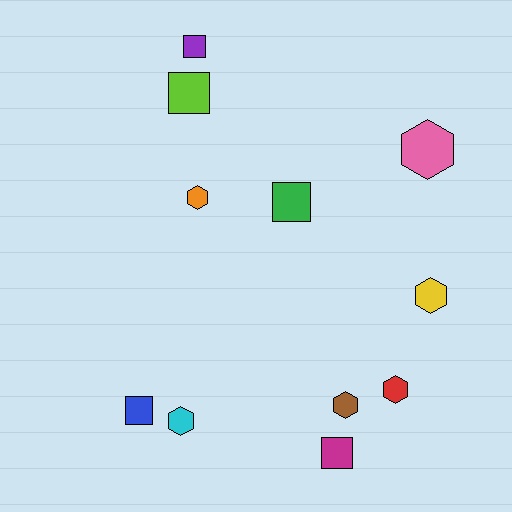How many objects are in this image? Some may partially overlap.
There are 11 objects.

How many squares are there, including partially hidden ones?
There are 5 squares.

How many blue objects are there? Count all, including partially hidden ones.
There is 1 blue object.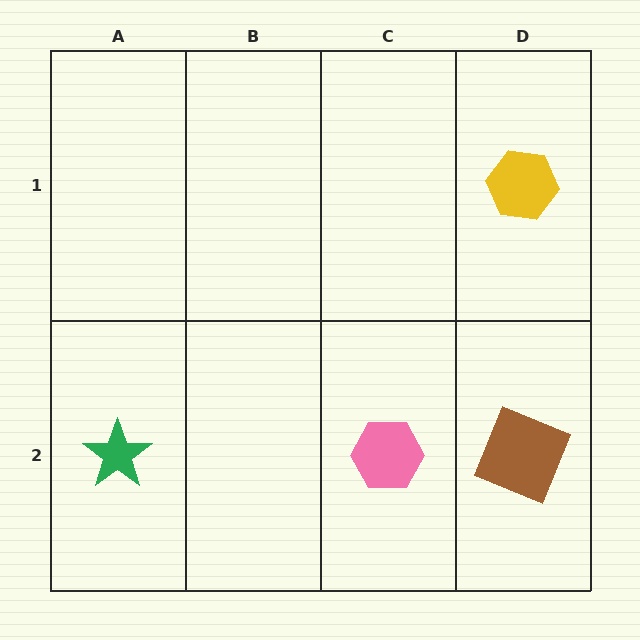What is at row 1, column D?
A yellow hexagon.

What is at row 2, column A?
A green star.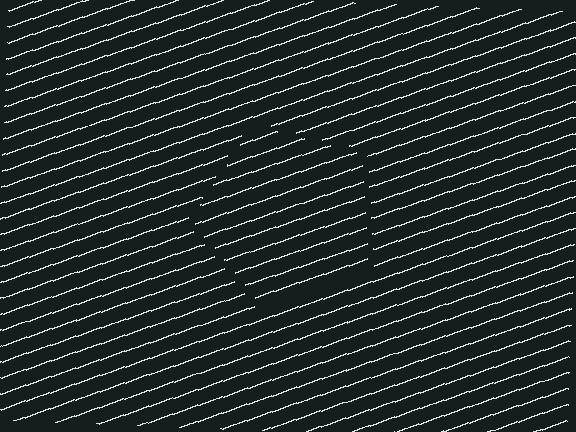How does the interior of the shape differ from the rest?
The interior of the shape contains the same grating, shifted by half a period — the contour is defined by the phase discontinuity where line-ends from the inner and outer gratings abut.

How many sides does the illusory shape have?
5 sides — the line-ends trace a pentagon.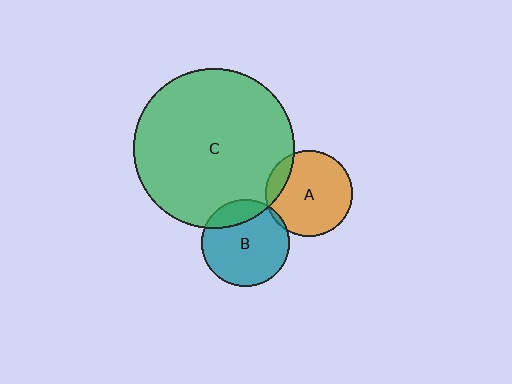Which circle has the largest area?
Circle C (green).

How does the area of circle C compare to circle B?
Approximately 3.4 times.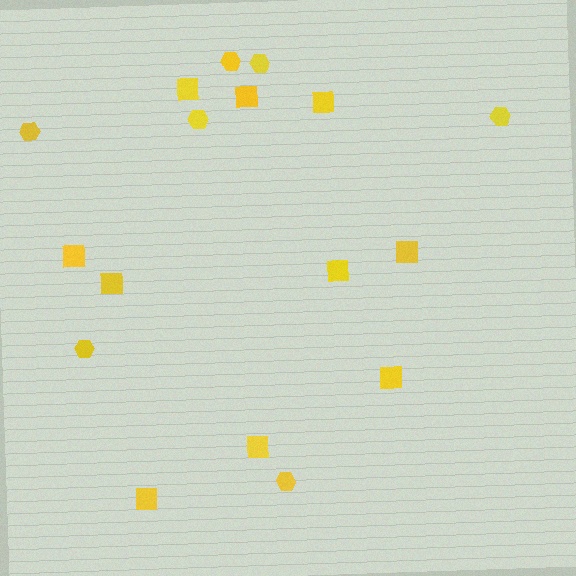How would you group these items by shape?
There are 2 groups: one group of hexagons (7) and one group of squares (10).